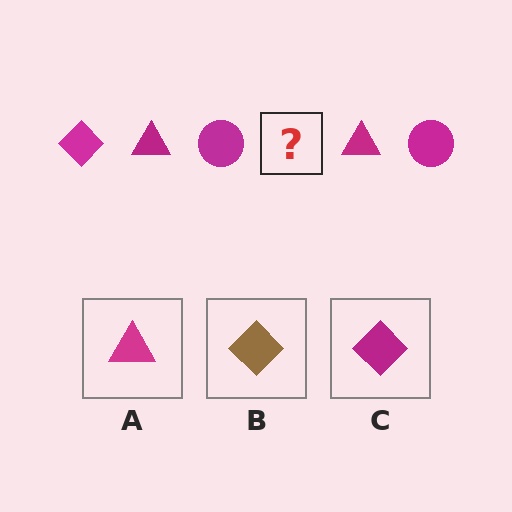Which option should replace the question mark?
Option C.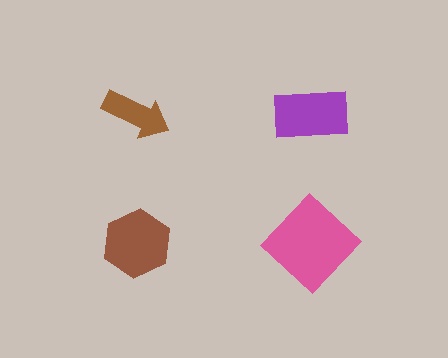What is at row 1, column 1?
A brown arrow.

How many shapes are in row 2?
2 shapes.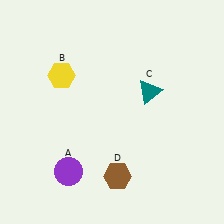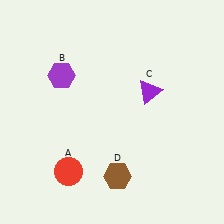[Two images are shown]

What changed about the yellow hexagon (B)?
In Image 1, B is yellow. In Image 2, it changed to purple.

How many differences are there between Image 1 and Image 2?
There are 3 differences between the two images.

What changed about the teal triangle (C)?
In Image 1, C is teal. In Image 2, it changed to purple.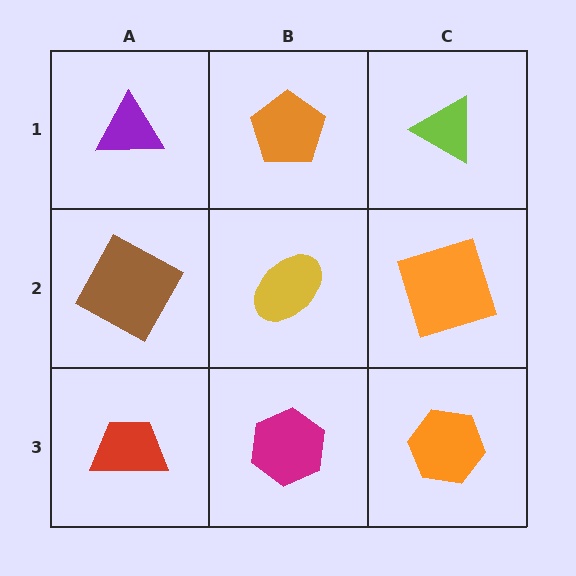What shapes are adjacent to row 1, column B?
A yellow ellipse (row 2, column B), a purple triangle (row 1, column A), a lime triangle (row 1, column C).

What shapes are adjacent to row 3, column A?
A brown square (row 2, column A), a magenta hexagon (row 3, column B).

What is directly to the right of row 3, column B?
An orange hexagon.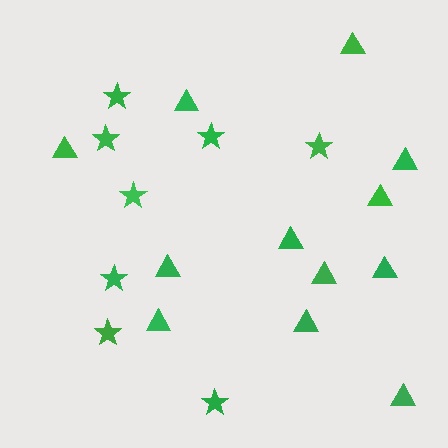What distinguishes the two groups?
There are 2 groups: one group of stars (8) and one group of triangles (12).